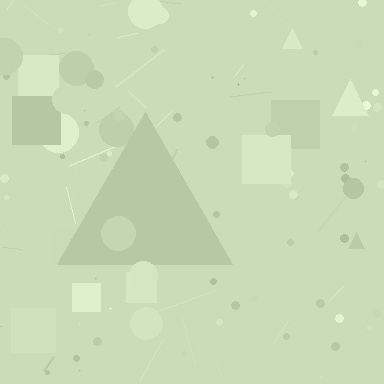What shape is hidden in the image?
A triangle is hidden in the image.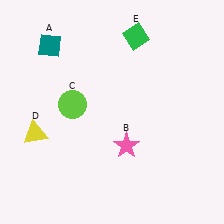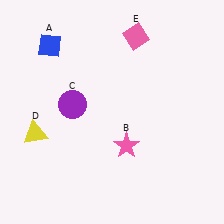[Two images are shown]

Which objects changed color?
A changed from teal to blue. C changed from lime to purple. E changed from green to pink.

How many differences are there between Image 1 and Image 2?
There are 3 differences between the two images.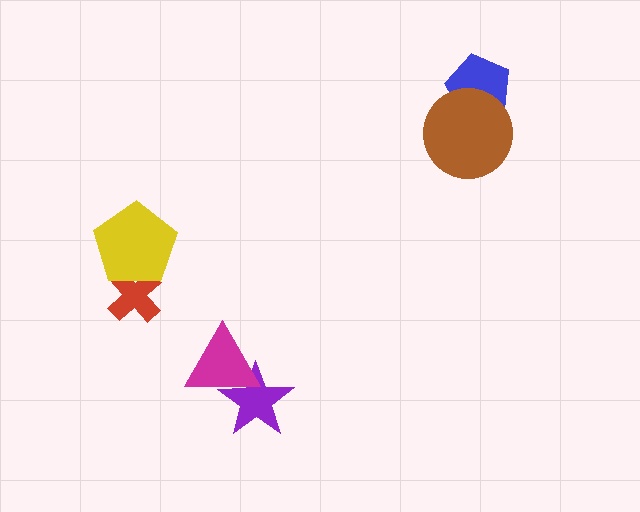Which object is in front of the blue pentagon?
The brown circle is in front of the blue pentagon.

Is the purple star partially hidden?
Yes, it is partially covered by another shape.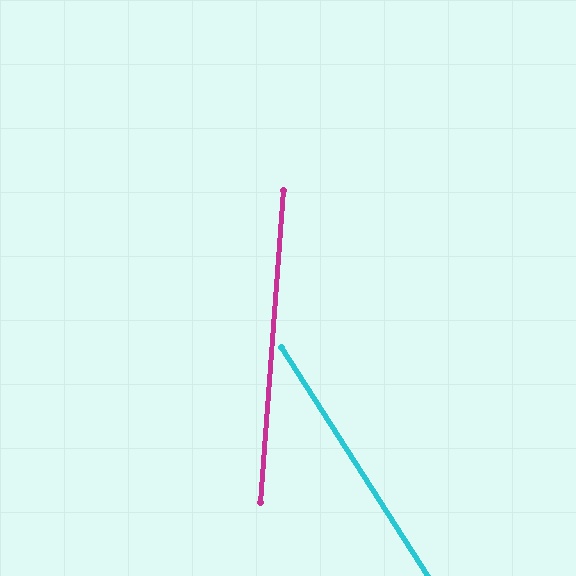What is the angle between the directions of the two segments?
Approximately 37 degrees.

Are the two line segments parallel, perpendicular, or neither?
Neither parallel nor perpendicular — they differ by about 37°.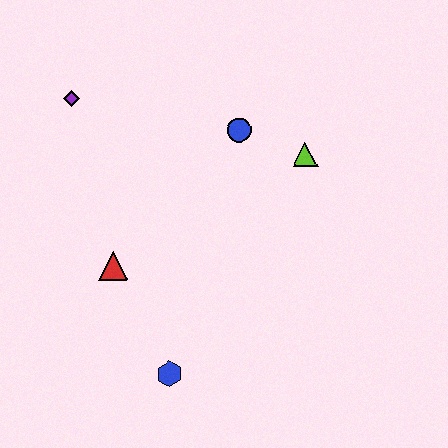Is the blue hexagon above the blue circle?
No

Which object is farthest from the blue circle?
The blue hexagon is farthest from the blue circle.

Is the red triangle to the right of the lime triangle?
No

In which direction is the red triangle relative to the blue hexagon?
The red triangle is above the blue hexagon.